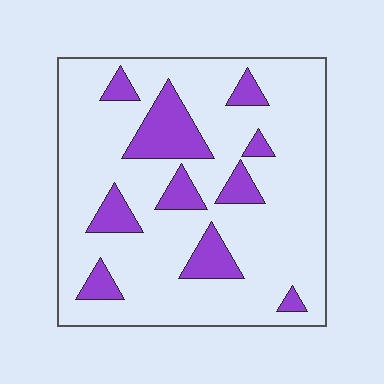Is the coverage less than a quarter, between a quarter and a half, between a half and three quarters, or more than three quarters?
Less than a quarter.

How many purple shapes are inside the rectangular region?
10.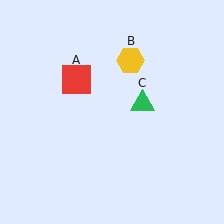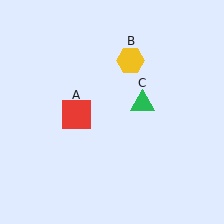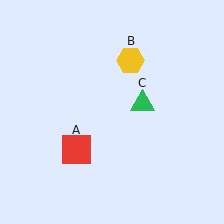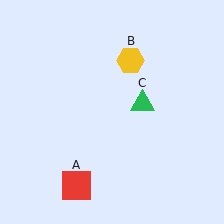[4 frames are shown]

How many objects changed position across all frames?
1 object changed position: red square (object A).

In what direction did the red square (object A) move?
The red square (object A) moved down.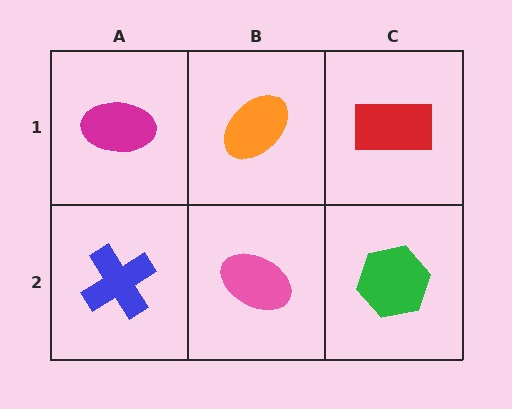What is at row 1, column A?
A magenta ellipse.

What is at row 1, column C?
A red rectangle.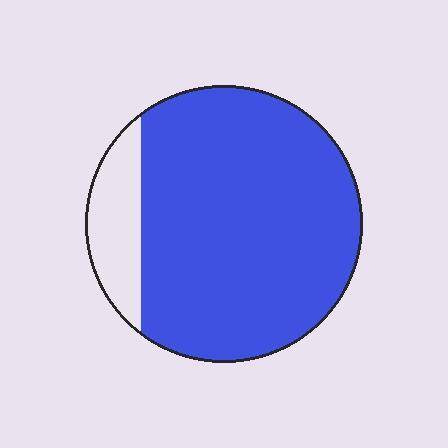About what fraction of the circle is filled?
About seven eighths (7/8).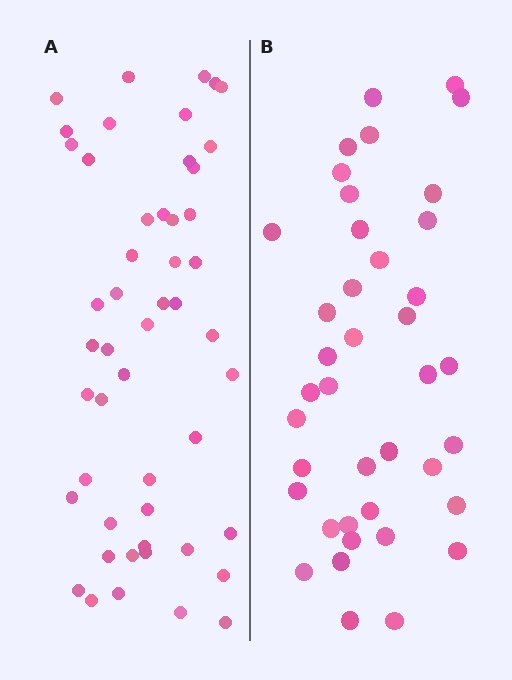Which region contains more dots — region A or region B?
Region A (the left region) has more dots.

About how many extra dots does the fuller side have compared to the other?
Region A has roughly 10 or so more dots than region B.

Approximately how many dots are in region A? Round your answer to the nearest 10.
About 50 dots.